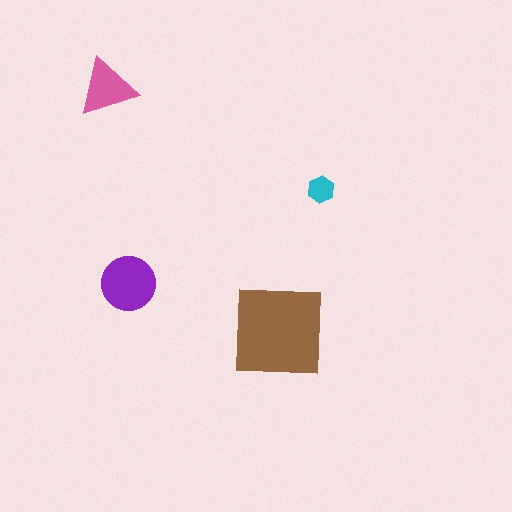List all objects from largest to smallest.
The brown square, the purple circle, the pink triangle, the cyan hexagon.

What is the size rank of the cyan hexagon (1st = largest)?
4th.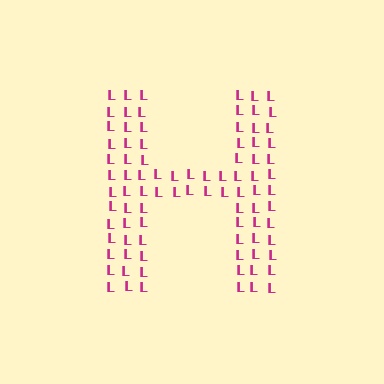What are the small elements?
The small elements are letter L's.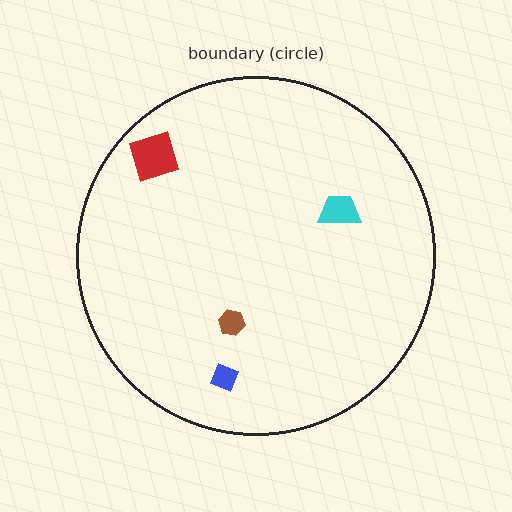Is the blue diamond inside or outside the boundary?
Inside.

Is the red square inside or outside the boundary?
Inside.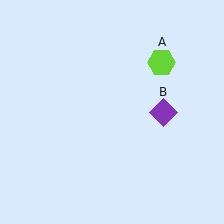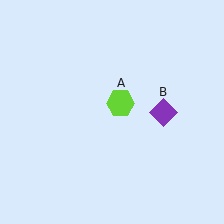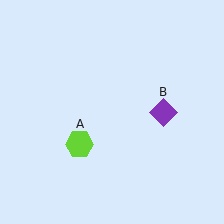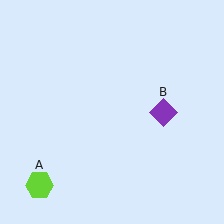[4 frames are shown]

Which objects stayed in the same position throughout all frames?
Purple diamond (object B) remained stationary.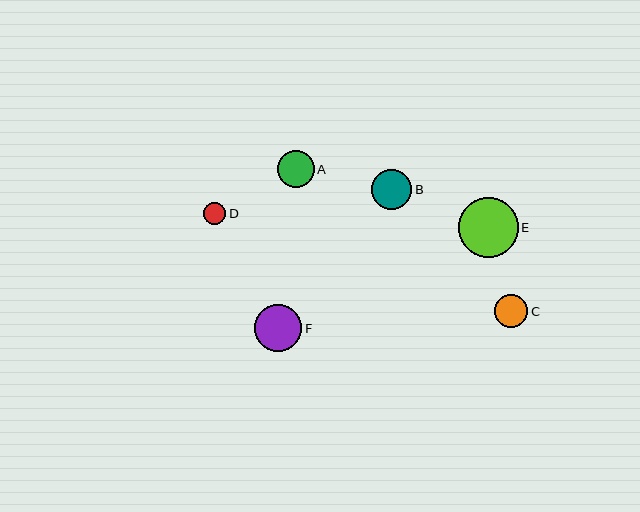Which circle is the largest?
Circle E is the largest with a size of approximately 60 pixels.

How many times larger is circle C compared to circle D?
Circle C is approximately 1.5 times the size of circle D.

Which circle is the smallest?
Circle D is the smallest with a size of approximately 22 pixels.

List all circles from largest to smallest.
From largest to smallest: E, F, B, A, C, D.